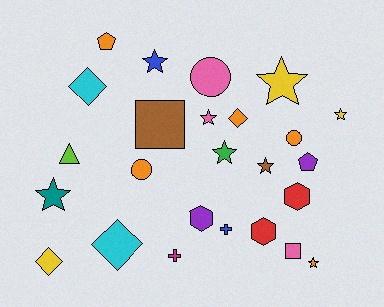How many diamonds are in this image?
There are 4 diamonds.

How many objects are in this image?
There are 25 objects.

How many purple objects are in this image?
There are 2 purple objects.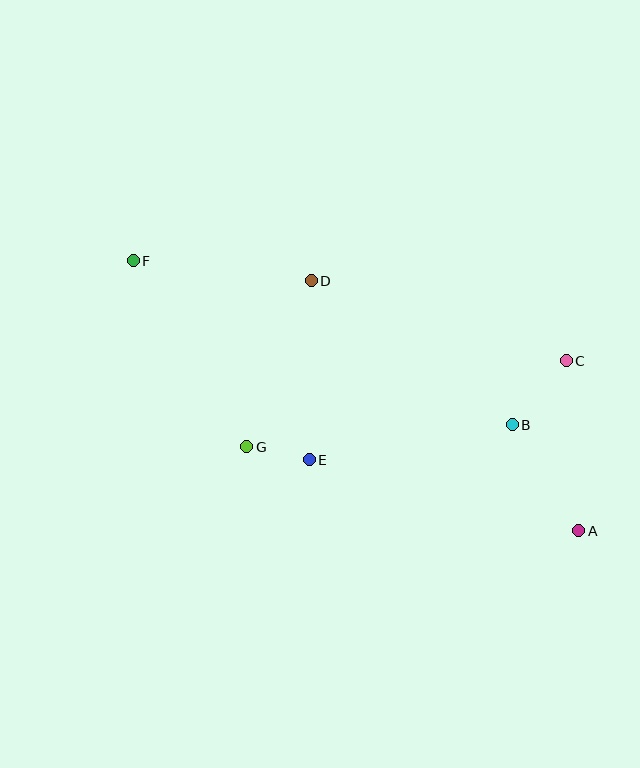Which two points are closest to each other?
Points E and G are closest to each other.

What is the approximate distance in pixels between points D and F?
The distance between D and F is approximately 179 pixels.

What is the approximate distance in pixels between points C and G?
The distance between C and G is approximately 331 pixels.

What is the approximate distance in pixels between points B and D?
The distance between B and D is approximately 247 pixels.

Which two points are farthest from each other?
Points A and F are farthest from each other.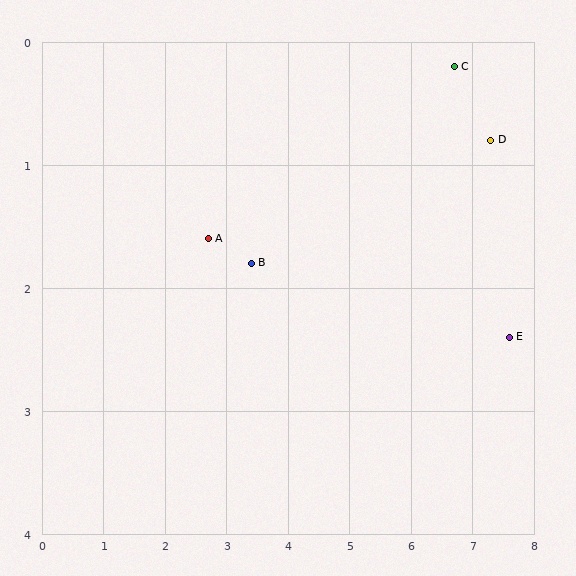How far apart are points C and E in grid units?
Points C and E are about 2.4 grid units apart.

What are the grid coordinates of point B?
Point B is at approximately (3.4, 1.8).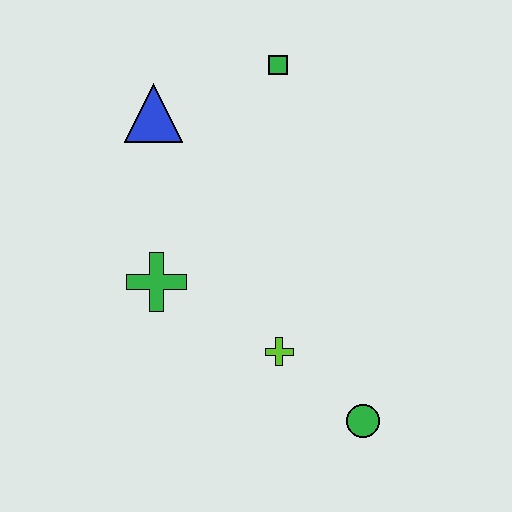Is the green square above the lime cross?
Yes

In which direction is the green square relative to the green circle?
The green square is above the green circle.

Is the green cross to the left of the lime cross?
Yes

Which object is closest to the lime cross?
The green circle is closest to the lime cross.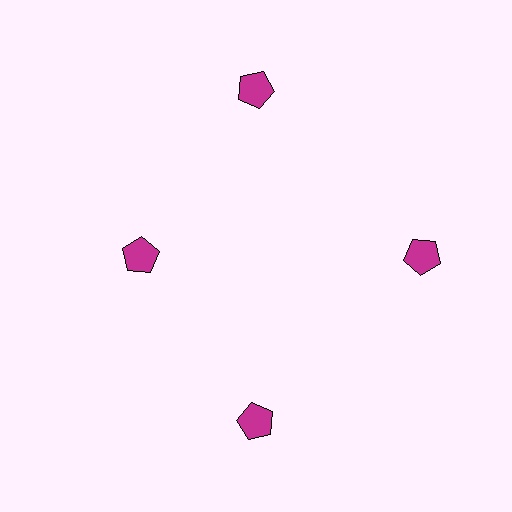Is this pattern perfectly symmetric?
No. The 4 magenta pentagons are arranged in a ring, but one element near the 9 o'clock position is pulled inward toward the center, breaking the 4-fold rotational symmetry.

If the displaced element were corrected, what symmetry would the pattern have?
It would have 4-fold rotational symmetry — the pattern would map onto itself every 90 degrees.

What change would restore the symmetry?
The symmetry would be restored by moving it outward, back onto the ring so that all 4 pentagons sit at equal angles and equal distance from the center.